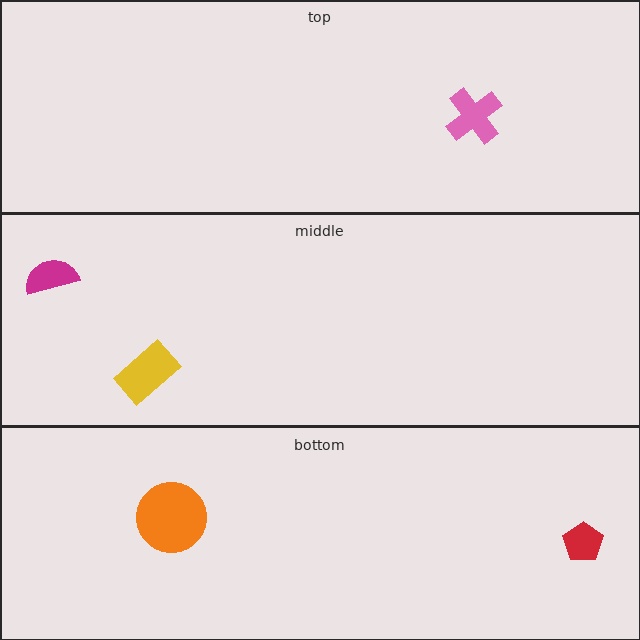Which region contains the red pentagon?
The bottom region.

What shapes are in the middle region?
The yellow rectangle, the magenta semicircle.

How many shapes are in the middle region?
2.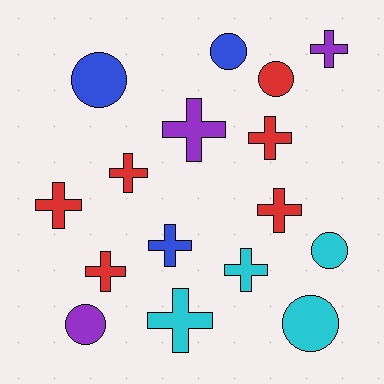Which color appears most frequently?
Red, with 6 objects.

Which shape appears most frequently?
Cross, with 10 objects.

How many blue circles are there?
There are 2 blue circles.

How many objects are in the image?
There are 16 objects.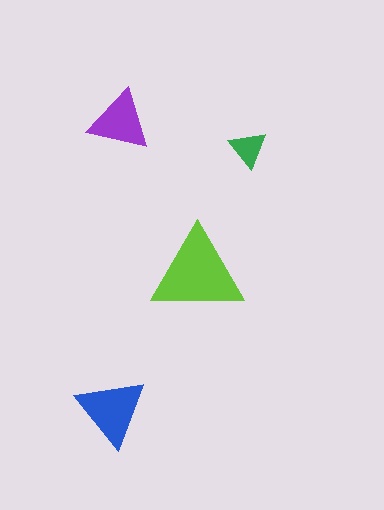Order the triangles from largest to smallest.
the lime one, the blue one, the purple one, the green one.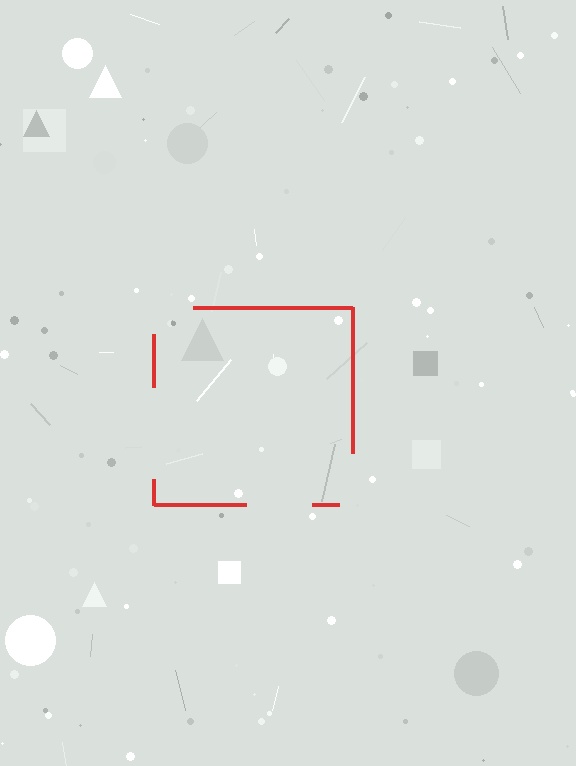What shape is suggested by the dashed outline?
The dashed outline suggests a square.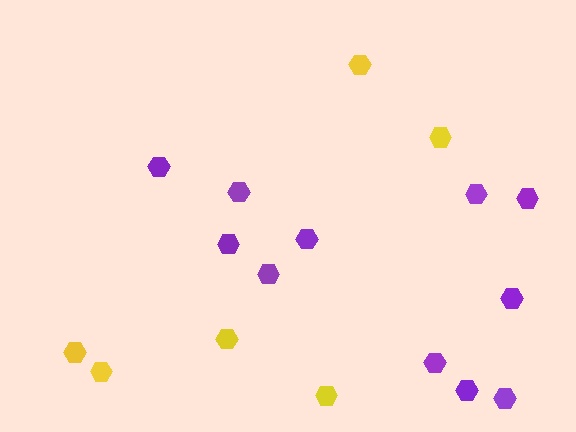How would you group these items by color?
There are 2 groups: one group of yellow hexagons (6) and one group of purple hexagons (11).